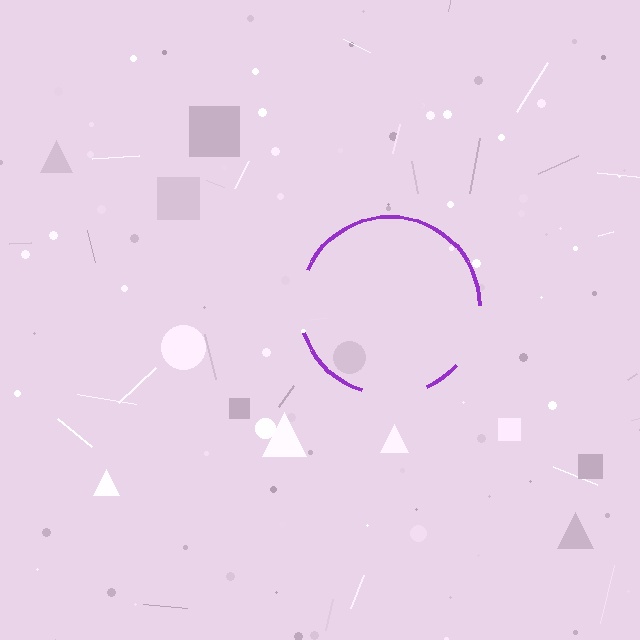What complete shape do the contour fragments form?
The contour fragments form a circle.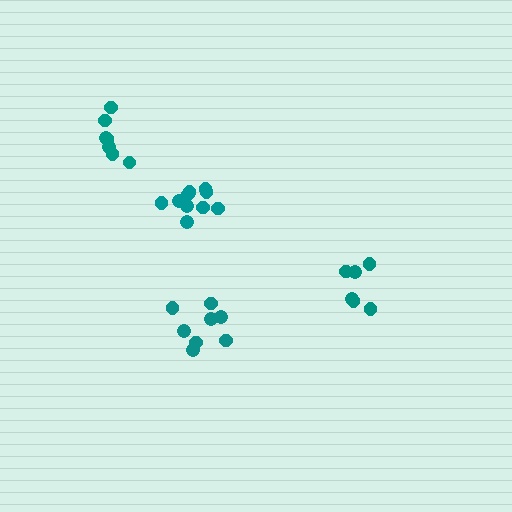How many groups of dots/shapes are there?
There are 4 groups.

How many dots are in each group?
Group 1: 6 dots, Group 2: 10 dots, Group 3: 8 dots, Group 4: 7 dots (31 total).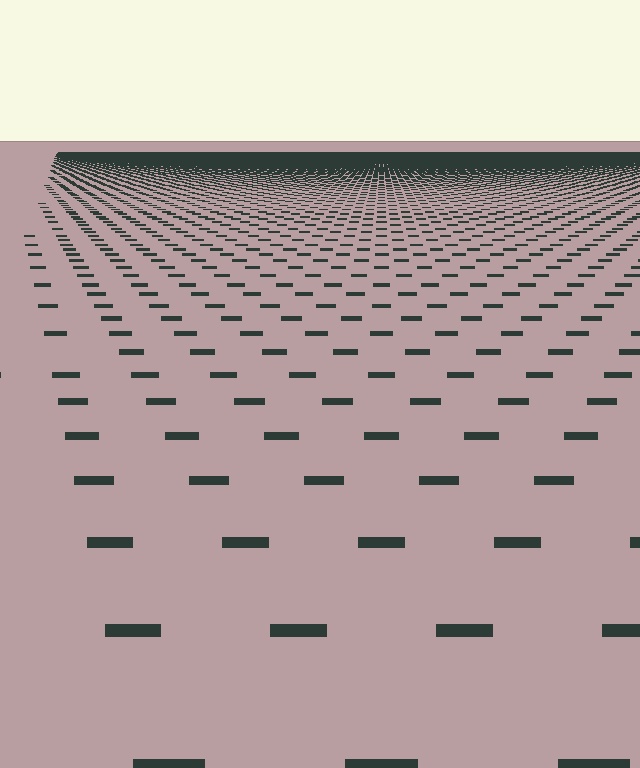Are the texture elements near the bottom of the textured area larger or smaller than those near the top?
Larger. Near the bottom, elements are closer to the viewer and appear at a bigger on-screen size.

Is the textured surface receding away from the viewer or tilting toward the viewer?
The surface is receding away from the viewer. Texture elements get smaller and denser toward the top.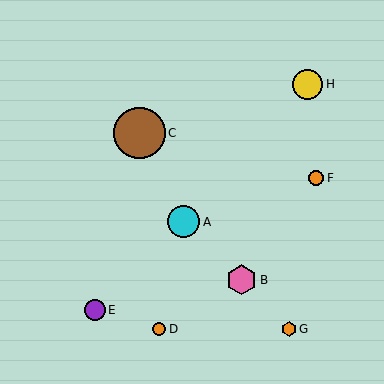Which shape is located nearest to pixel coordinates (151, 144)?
The brown circle (labeled C) at (140, 133) is nearest to that location.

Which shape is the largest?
The brown circle (labeled C) is the largest.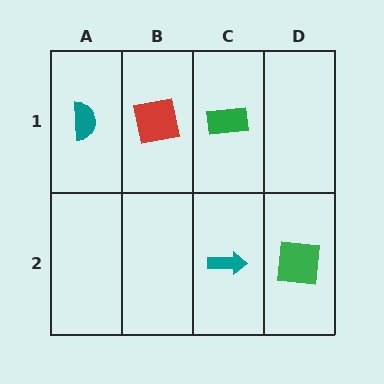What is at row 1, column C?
A green rectangle.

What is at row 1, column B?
A red square.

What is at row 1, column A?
A teal semicircle.